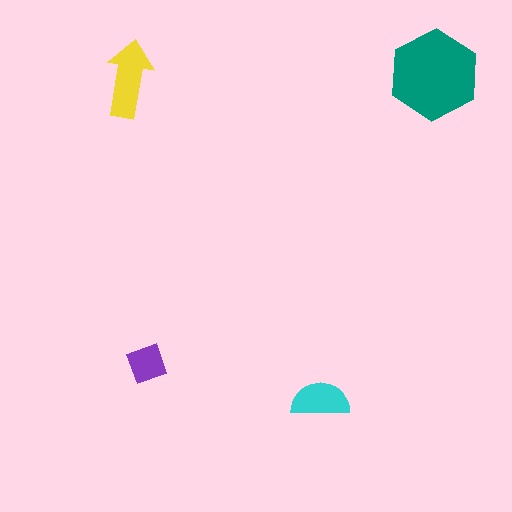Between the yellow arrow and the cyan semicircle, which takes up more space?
The yellow arrow.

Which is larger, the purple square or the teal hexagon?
The teal hexagon.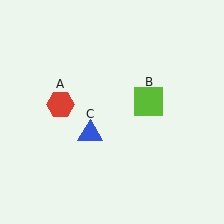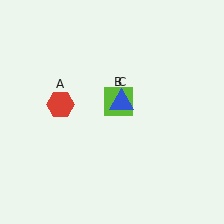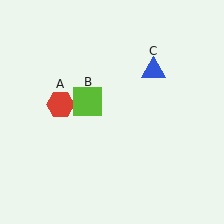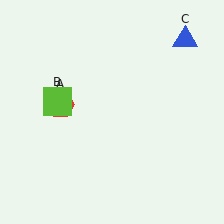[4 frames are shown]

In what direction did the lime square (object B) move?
The lime square (object B) moved left.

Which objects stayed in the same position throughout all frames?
Red hexagon (object A) remained stationary.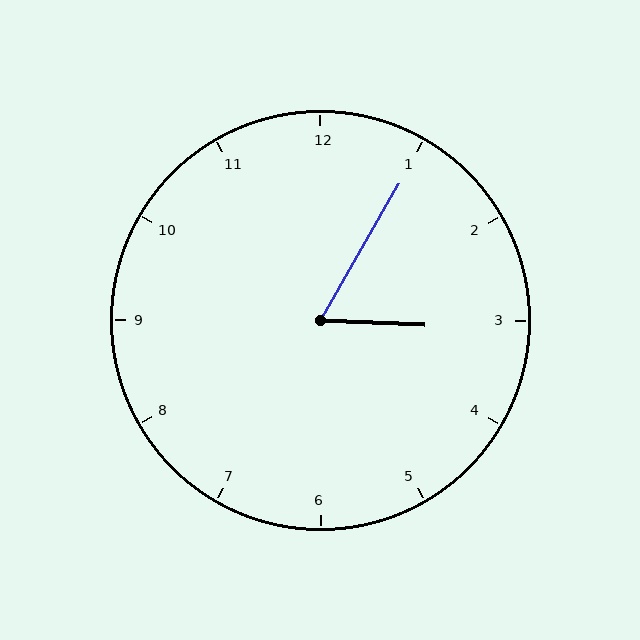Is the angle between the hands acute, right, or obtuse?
It is acute.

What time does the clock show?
3:05.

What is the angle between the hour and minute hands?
Approximately 62 degrees.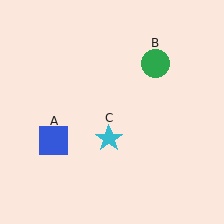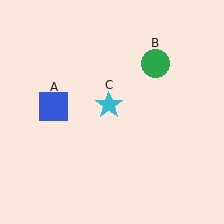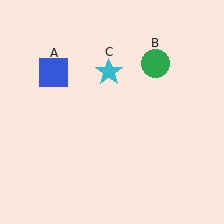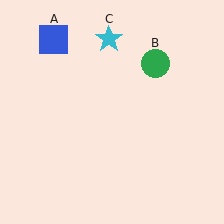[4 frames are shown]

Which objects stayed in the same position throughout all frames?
Green circle (object B) remained stationary.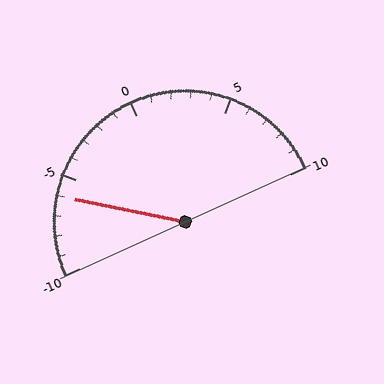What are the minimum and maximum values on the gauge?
The gauge ranges from -10 to 10.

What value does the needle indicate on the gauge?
The needle indicates approximately -6.